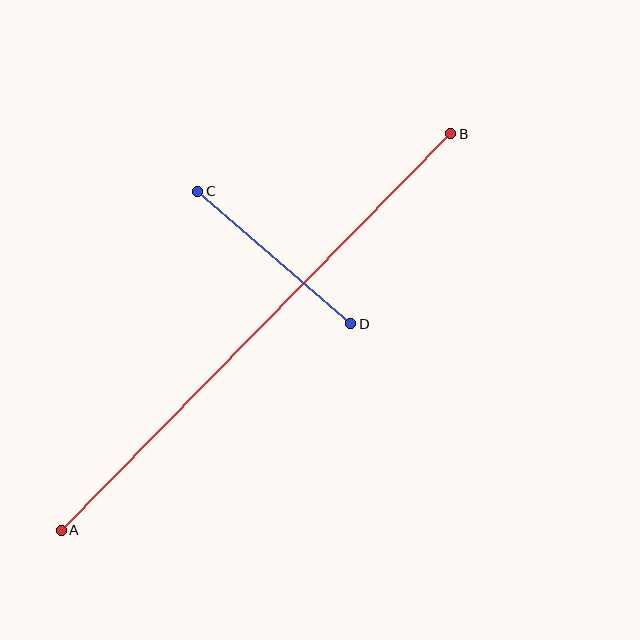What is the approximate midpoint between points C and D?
The midpoint is at approximately (274, 258) pixels.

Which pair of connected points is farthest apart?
Points A and B are farthest apart.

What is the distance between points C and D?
The distance is approximately 202 pixels.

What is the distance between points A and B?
The distance is approximately 556 pixels.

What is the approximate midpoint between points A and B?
The midpoint is at approximately (256, 332) pixels.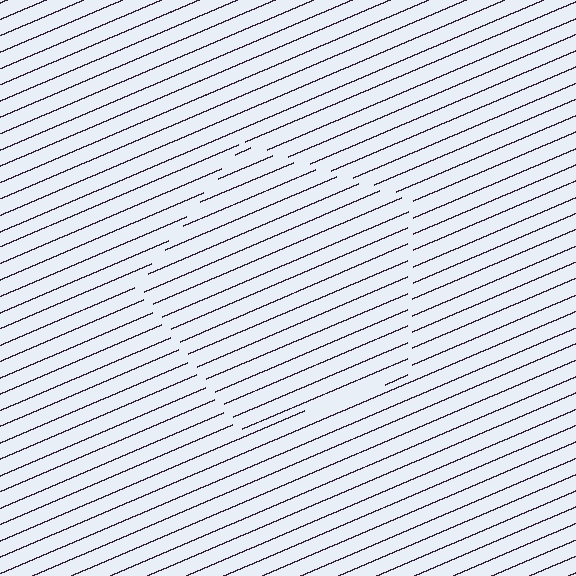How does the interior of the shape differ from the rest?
The interior of the shape contains the same grating, shifted by half a period — the contour is defined by the phase discontinuity where line-ends from the inner and outer gratings abut.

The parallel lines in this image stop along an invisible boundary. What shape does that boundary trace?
An illusory pentagon. The interior of the shape contains the same grating, shifted by half a period — the contour is defined by the phase discontinuity where line-ends from the inner and outer gratings abut.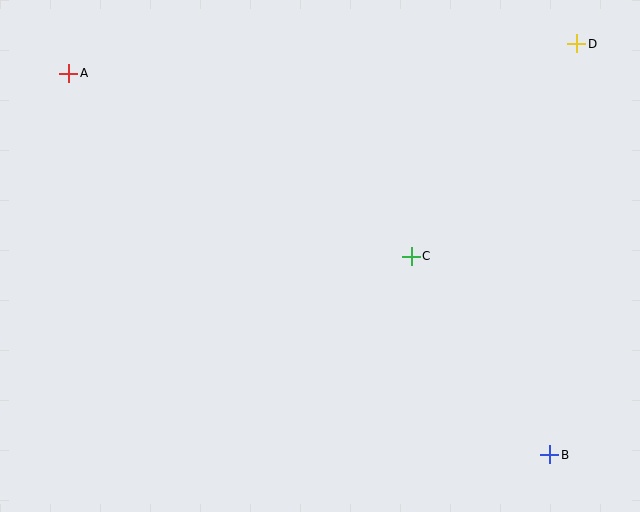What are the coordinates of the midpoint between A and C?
The midpoint between A and C is at (240, 165).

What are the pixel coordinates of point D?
Point D is at (577, 44).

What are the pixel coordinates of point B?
Point B is at (550, 455).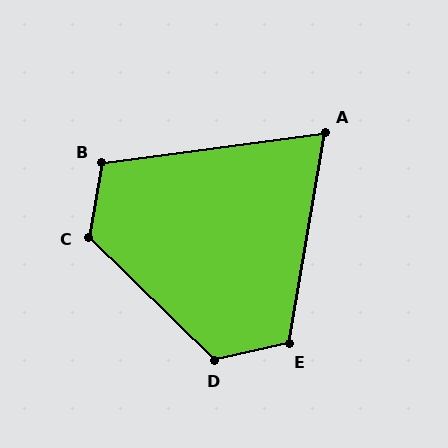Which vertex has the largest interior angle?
C, at approximately 124 degrees.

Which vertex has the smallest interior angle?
A, at approximately 73 degrees.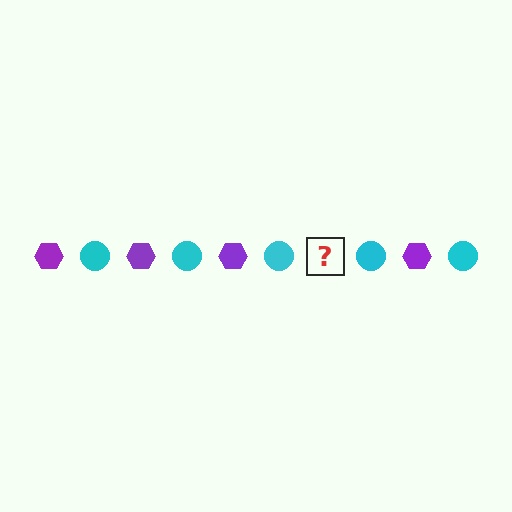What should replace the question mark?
The question mark should be replaced with a purple hexagon.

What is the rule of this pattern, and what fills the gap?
The rule is that the pattern alternates between purple hexagon and cyan circle. The gap should be filled with a purple hexagon.